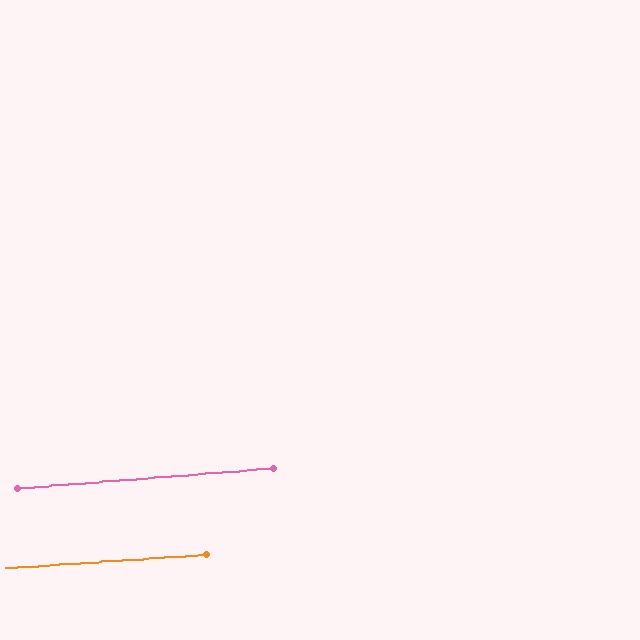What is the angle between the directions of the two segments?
Approximately 0 degrees.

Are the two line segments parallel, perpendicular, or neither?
Parallel — their directions differ by only 0.4°.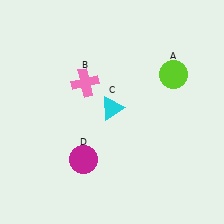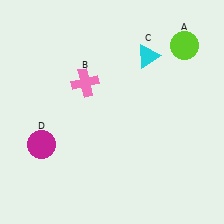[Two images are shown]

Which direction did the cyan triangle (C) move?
The cyan triangle (C) moved up.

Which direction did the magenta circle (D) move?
The magenta circle (D) moved left.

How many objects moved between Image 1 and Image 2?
3 objects moved between the two images.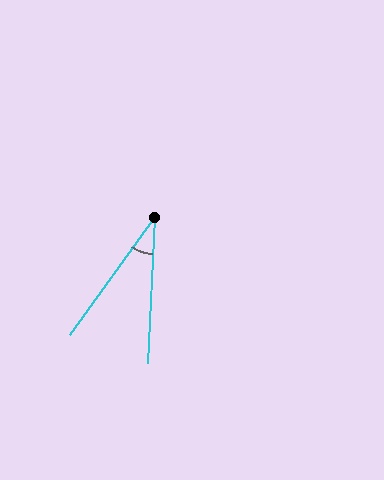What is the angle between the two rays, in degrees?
Approximately 33 degrees.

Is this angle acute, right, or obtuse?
It is acute.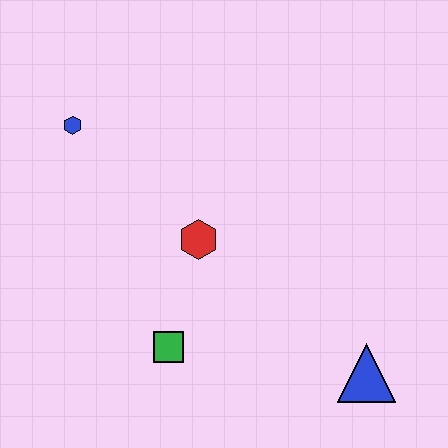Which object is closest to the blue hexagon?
The red hexagon is closest to the blue hexagon.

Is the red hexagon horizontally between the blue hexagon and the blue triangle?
Yes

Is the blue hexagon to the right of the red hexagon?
No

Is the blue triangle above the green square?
No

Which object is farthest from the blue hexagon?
The blue triangle is farthest from the blue hexagon.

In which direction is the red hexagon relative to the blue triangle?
The red hexagon is to the left of the blue triangle.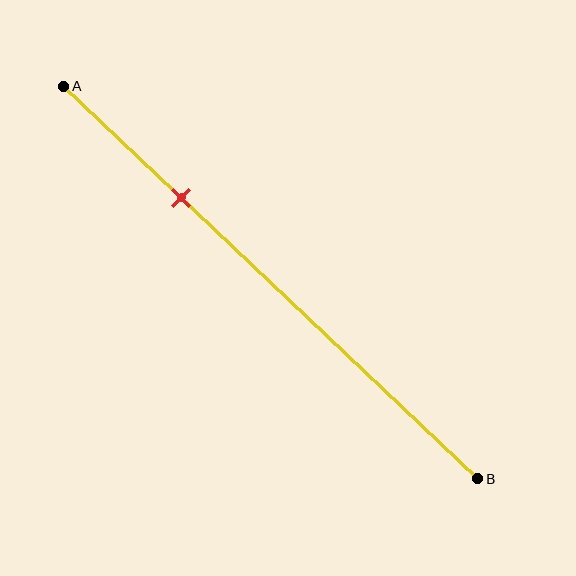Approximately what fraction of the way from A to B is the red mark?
The red mark is approximately 30% of the way from A to B.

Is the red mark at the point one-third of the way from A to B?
No, the mark is at about 30% from A, not at the 33% one-third point.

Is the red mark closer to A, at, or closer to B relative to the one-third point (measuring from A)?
The red mark is closer to point A than the one-third point of segment AB.